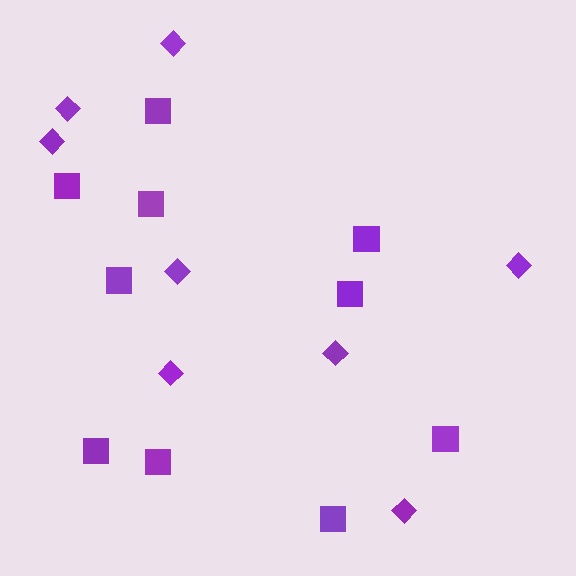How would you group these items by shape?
There are 2 groups: one group of diamonds (8) and one group of squares (10).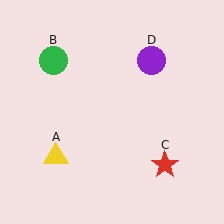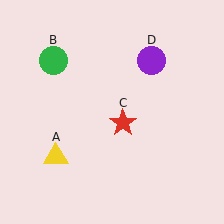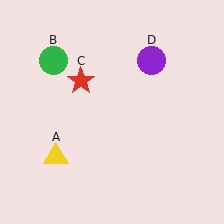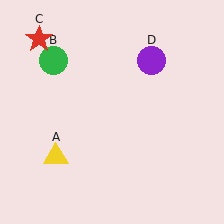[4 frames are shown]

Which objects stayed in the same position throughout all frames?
Yellow triangle (object A) and green circle (object B) and purple circle (object D) remained stationary.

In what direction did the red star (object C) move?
The red star (object C) moved up and to the left.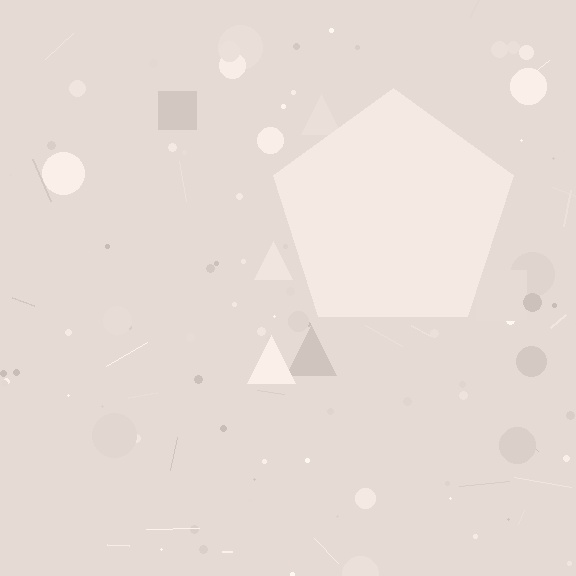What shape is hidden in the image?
A pentagon is hidden in the image.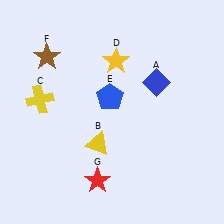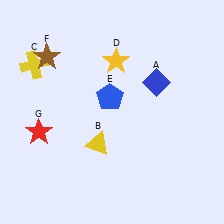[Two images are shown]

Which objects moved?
The objects that moved are: the yellow cross (C), the red star (G).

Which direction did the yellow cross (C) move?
The yellow cross (C) moved up.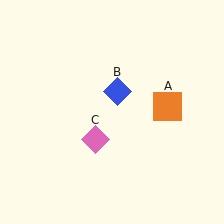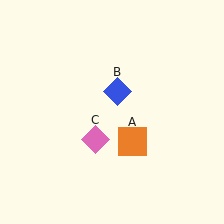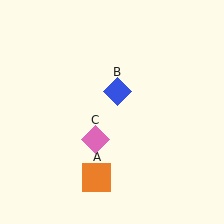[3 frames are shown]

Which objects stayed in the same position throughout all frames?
Blue diamond (object B) and pink diamond (object C) remained stationary.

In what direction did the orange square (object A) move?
The orange square (object A) moved down and to the left.